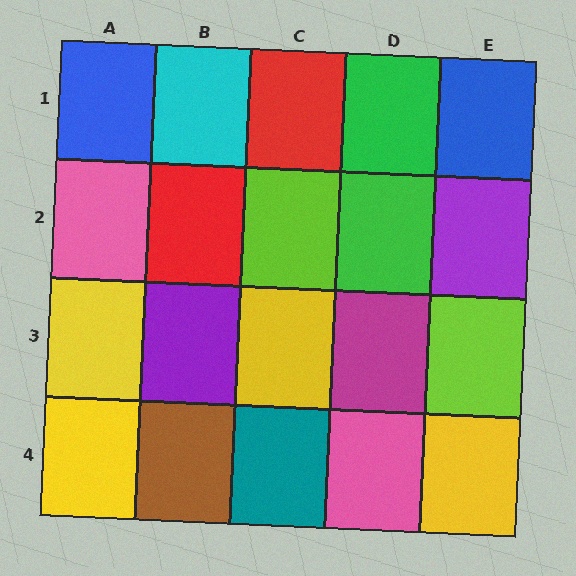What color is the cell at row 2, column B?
Red.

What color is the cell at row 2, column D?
Green.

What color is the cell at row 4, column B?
Brown.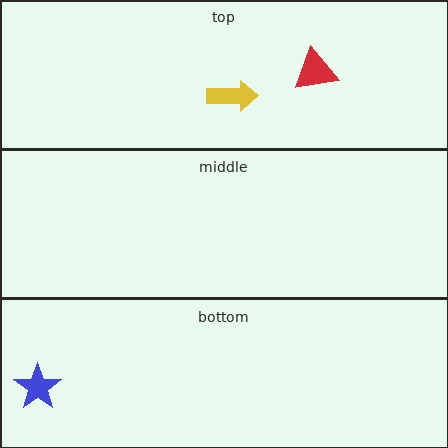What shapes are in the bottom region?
The blue star.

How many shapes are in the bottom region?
1.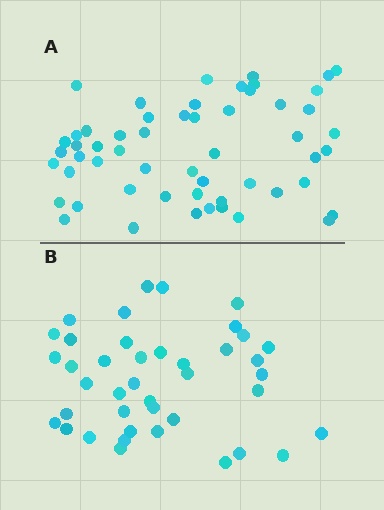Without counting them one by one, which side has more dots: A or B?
Region A (the top region) has more dots.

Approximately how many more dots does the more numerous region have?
Region A has approximately 15 more dots than region B.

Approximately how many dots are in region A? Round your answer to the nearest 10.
About 60 dots. (The exact count is 55, which rounds to 60.)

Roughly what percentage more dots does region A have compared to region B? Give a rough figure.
About 35% more.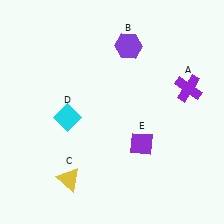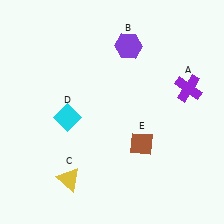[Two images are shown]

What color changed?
The diamond (E) changed from purple in Image 1 to brown in Image 2.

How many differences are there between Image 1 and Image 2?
There is 1 difference between the two images.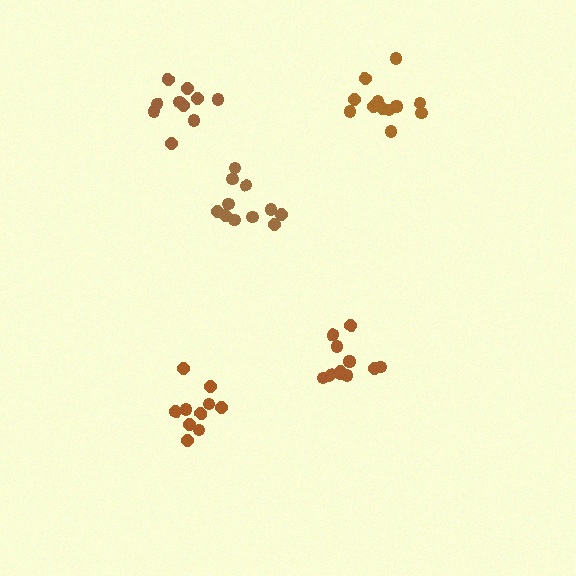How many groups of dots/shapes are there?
There are 5 groups.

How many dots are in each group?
Group 1: 11 dots, Group 2: 11 dots, Group 3: 12 dots, Group 4: 14 dots, Group 5: 10 dots (58 total).